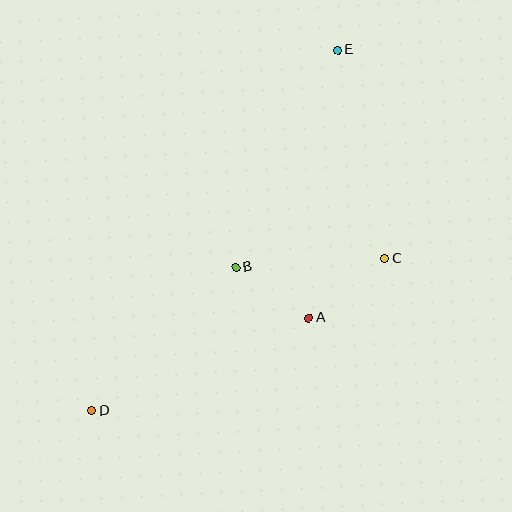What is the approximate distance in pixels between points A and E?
The distance between A and E is approximately 270 pixels.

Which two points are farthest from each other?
Points D and E are farthest from each other.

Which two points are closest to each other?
Points A and B are closest to each other.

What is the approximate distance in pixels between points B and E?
The distance between B and E is approximately 240 pixels.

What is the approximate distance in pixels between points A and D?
The distance between A and D is approximately 236 pixels.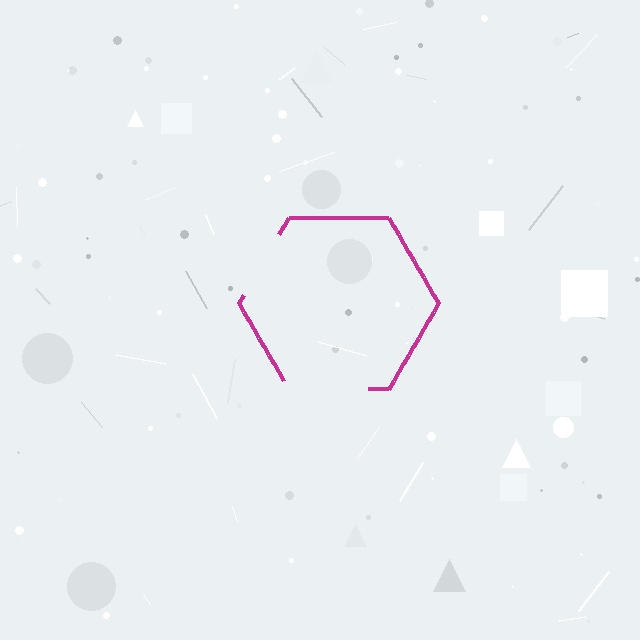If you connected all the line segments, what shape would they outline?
They would outline a hexagon.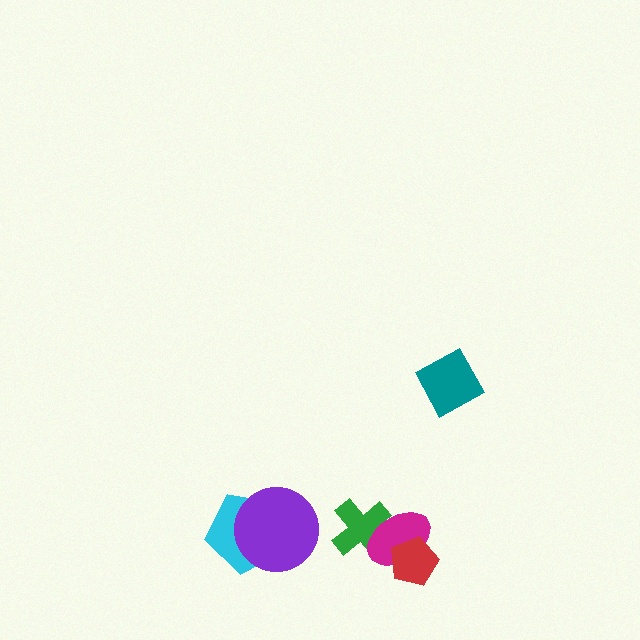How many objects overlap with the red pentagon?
1 object overlaps with the red pentagon.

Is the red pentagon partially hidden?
No, no other shape covers it.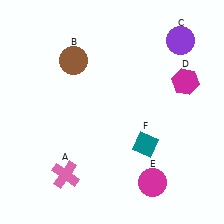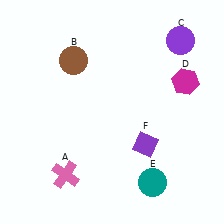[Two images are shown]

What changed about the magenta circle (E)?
In Image 1, E is magenta. In Image 2, it changed to teal.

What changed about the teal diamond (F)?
In Image 1, F is teal. In Image 2, it changed to purple.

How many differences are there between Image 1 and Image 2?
There are 2 differences between the two images.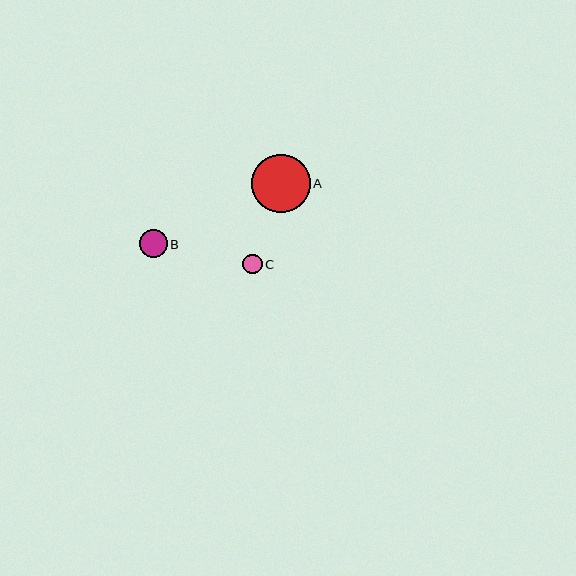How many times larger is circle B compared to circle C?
Circle B is approximately 1.4 times the size of circle C.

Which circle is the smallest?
Circle C is the smallest with a size of approximately 20 pixels.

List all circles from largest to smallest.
From largest to smallest: A, B, C.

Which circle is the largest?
Circle A is the largest with a size of approximately 58 pixels.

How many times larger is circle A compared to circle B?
Circle A is approximately 2.1 times the size of circle B.